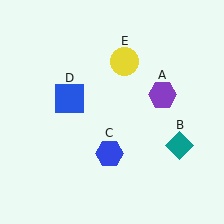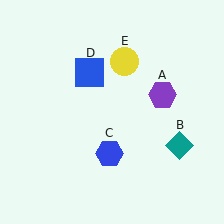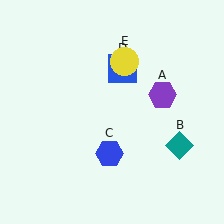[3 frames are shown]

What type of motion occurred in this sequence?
The blue square (object D) rotated clockwise around the center of the scene.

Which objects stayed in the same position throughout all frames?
Purple hexagon (object A) and teal diamond (object B) and blue hexagon (object C) and yellow circle (object E) remained stationary.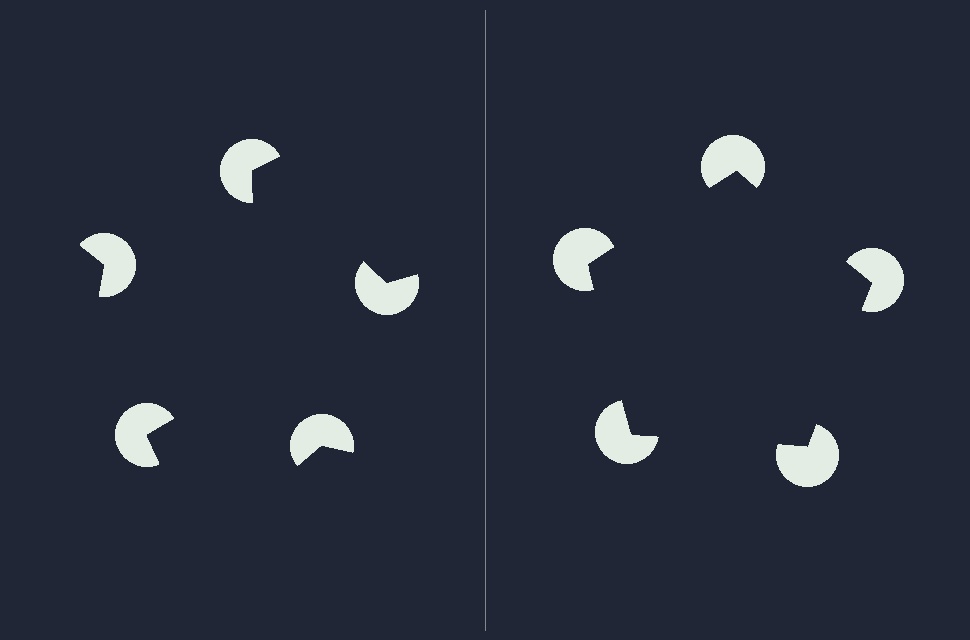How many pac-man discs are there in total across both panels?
10 — 5 on each side.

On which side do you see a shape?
An illusory pentagon appears on the right side. On the left side the wedge cuts are rotated, so no coherent shape forms.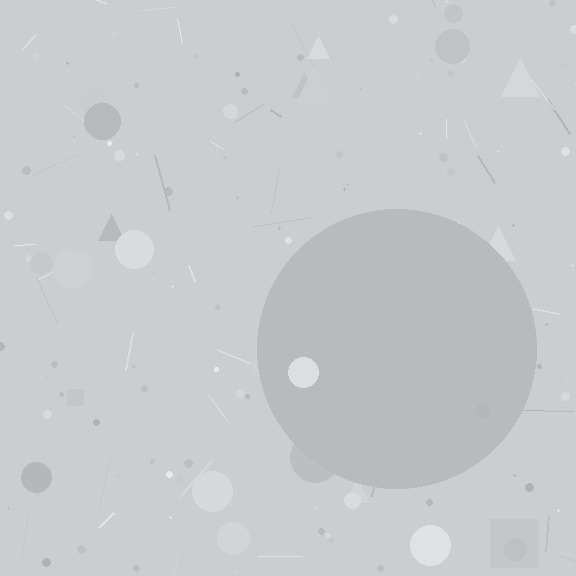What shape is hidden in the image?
A circle is hidden in the image.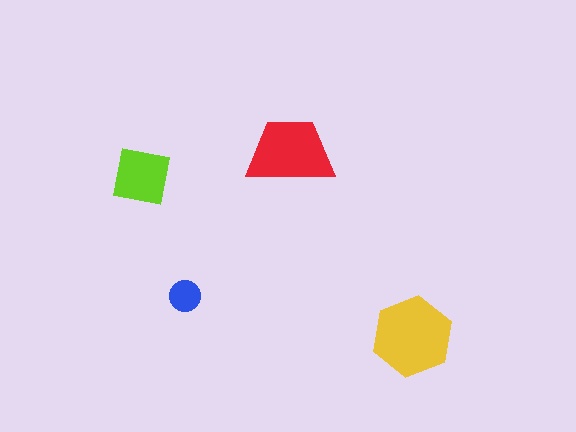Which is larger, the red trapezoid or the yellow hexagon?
The yellow hexagon.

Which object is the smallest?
The blue circle.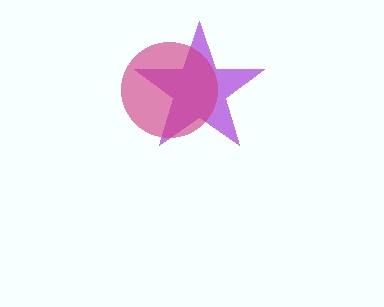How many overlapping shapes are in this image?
There are 2 overlapping shapes in the image.